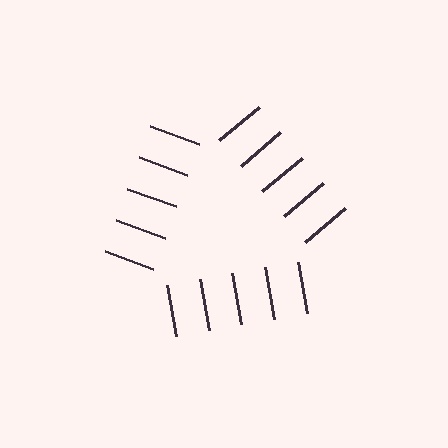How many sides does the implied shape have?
3 sides — the line-ends trace a triangle.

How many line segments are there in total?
15 — 5 along each of the 3 edges.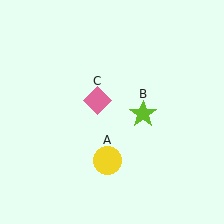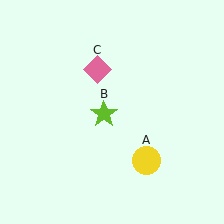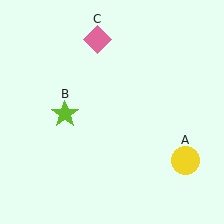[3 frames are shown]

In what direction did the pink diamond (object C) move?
The pink diamond (object C) moved up.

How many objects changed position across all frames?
3 objects changed position: yellow circle (object A), lime star (object B), pink diamond (object C).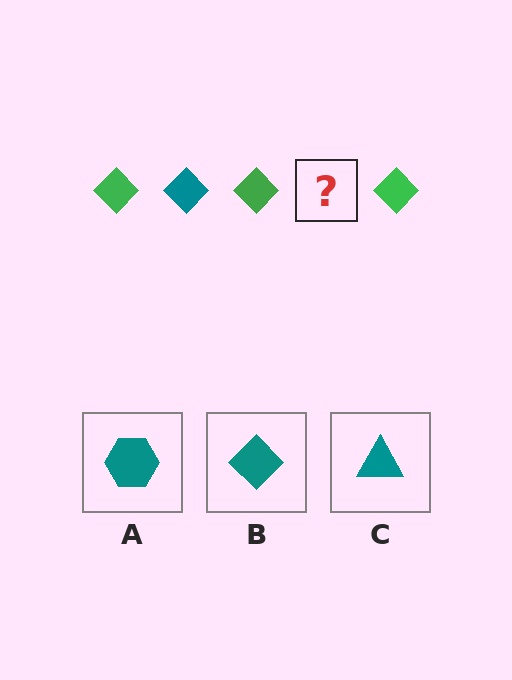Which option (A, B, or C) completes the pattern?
B.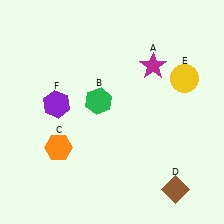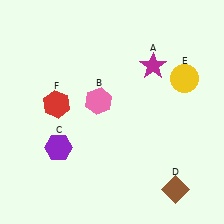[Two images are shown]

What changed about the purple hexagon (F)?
In Image 1, F is purple. In Image 2, it changed to red.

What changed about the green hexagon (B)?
In Image 1, B is green. In Image 2, it changed to pink.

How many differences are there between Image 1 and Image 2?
There are 3 differences between the two images.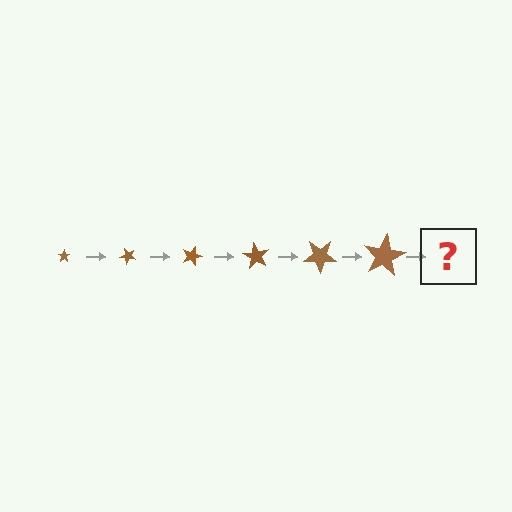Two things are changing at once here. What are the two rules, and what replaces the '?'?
The two rules are that the star grows larger each step and it rotates 45 degrees each step. The '?' should be a star, larger than the previous one and rotated 270 degrees from the start.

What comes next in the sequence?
The next element should be a star, larger than the previous one and rotated 270 degrees from the start.